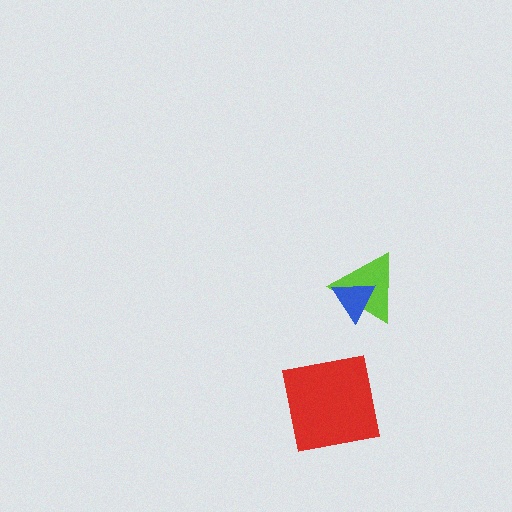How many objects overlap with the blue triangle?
1 object overlaps with the blue triangle.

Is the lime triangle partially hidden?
Yes, it is partially covered by another shape.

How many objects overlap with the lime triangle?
1 object overlaps with the lime triangle.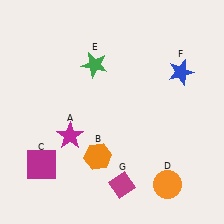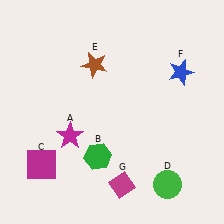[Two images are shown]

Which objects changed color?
B changed from orange to green. D changed from orange to green. E changed from green to brown.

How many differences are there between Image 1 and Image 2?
There are 3 differences between the two images.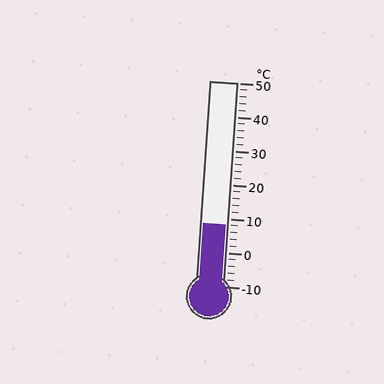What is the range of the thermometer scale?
The thermometer scale ranges from -10°C to 50°C.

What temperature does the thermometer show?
The thermometer shows approximately 8°C.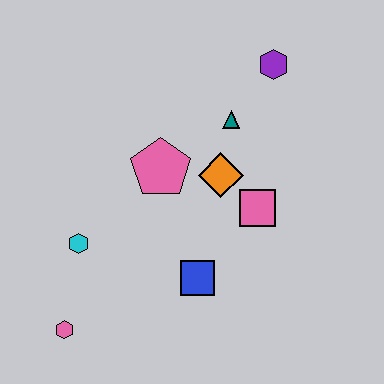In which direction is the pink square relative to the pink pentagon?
The pink square is to the right of the pink pentagon.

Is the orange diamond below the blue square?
No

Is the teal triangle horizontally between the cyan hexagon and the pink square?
Yes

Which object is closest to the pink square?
The orange diamond is closest to the pink square.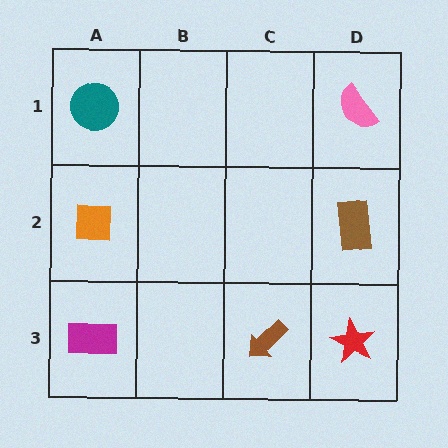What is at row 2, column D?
A brown rectangle.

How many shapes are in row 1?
2 shapes.